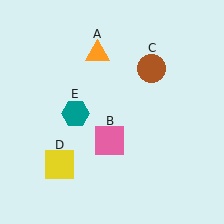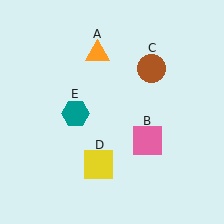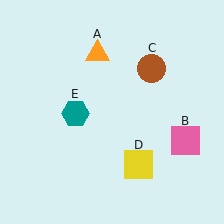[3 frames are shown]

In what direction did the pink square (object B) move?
The pink square (object B) moved right.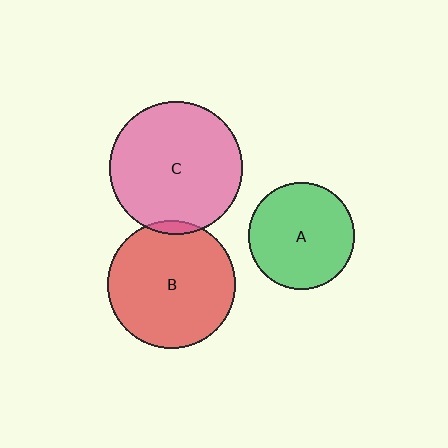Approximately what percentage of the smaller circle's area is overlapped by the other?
Approximately 5%.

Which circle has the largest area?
Circle C (pink).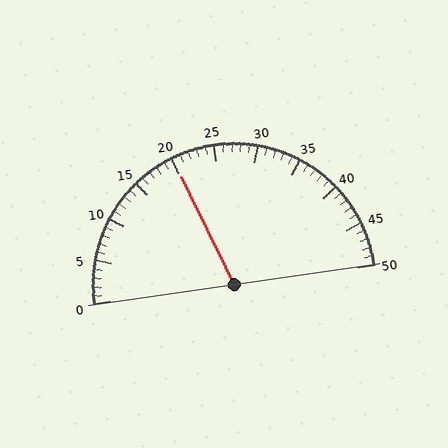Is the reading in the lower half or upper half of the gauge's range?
The reading is in the lower half of the range (0 to 50).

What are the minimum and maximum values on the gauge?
The gauge ranges from 0 to 50.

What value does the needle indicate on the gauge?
The needle indicates approximately 20.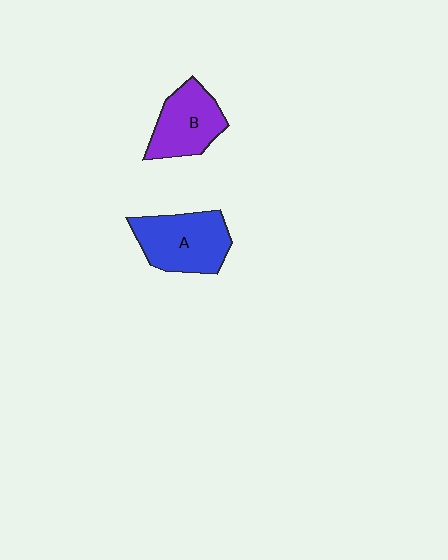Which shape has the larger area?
Shape A (blue).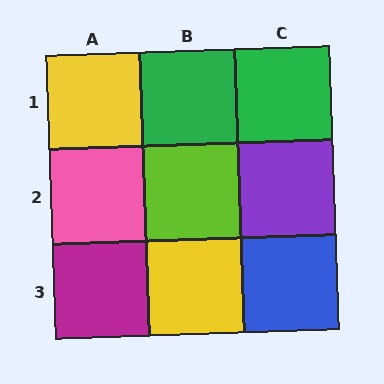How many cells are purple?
1 cell is purple.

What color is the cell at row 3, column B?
Yellow.